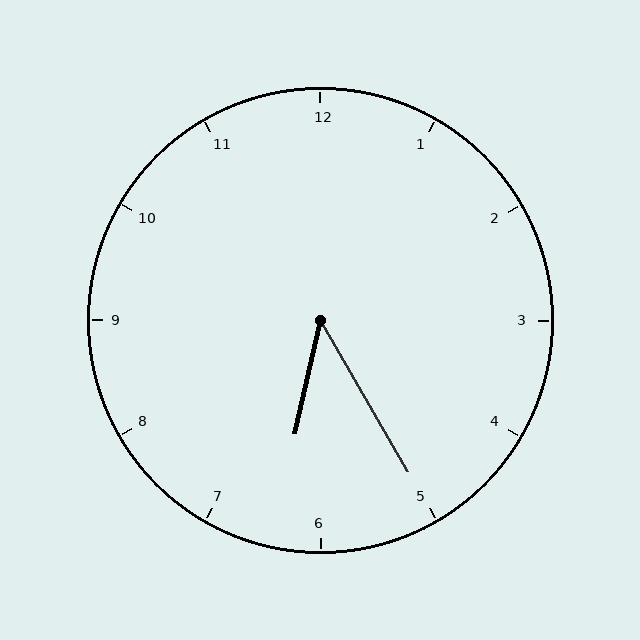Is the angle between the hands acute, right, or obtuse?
It is acute.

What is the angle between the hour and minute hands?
Approximately 42 degrees.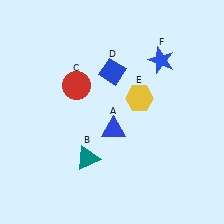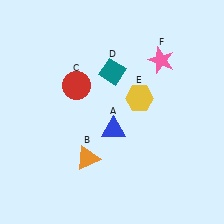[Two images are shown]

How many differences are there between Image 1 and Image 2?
There are 3 differences between the two images.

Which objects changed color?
B changed from teal to orange. D changed from blue to teal. F changed from blue to pink.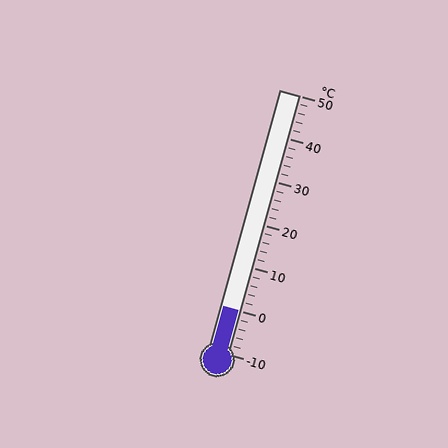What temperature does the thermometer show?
The thermometer shows approximately 0°C.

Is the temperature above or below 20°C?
The temperature is below 20°C.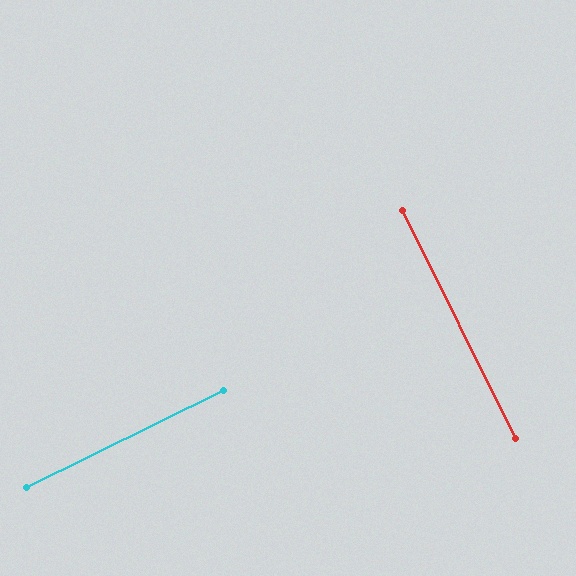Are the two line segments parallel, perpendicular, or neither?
Perpendicular — they meet at approximately 90°.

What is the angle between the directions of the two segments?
Approximately 90 degrees.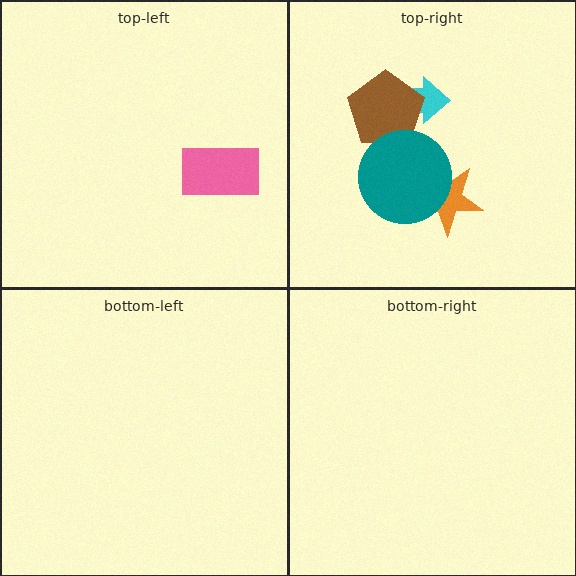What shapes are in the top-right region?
The cyan arrow, the brown pentagon, the orange star, the teal circle.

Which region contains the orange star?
The top-right region.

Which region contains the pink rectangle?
The top-left region.